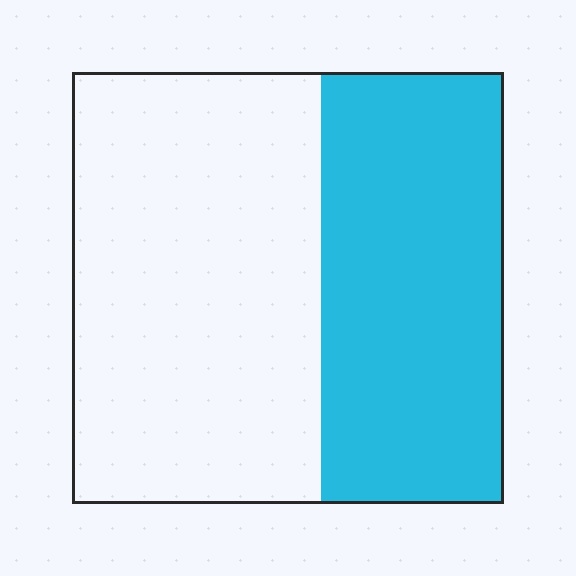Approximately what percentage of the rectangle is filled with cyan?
Approximately 40%.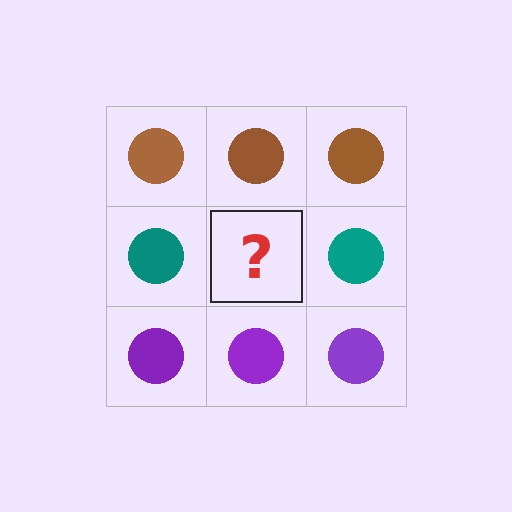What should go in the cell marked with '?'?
The missing cell should contain a teal circle.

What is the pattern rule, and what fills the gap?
The rule is that each row has a consistent color. The gap should be filled with a teal circle.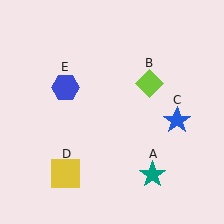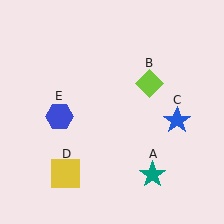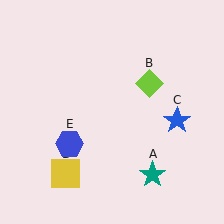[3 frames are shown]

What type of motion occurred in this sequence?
The blue hexagon (object E) rotated counterclockwise around the center of the scene.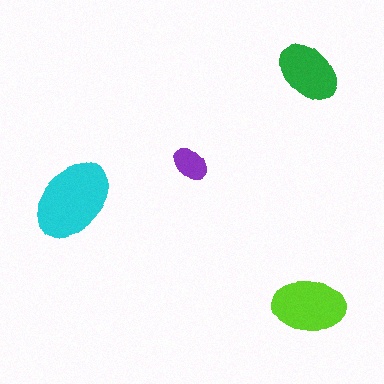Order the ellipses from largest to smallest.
the cyan one, the lime one, the green one, the purple one.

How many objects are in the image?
There are 4 objects in the image.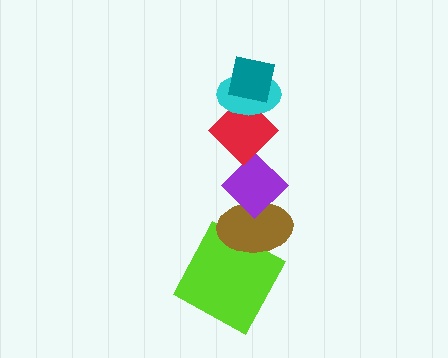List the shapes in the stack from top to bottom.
From top to bottom: the teal square, the cyan ellipse, the red diamond, the purple diamond, the brown ellipse, the lime square.